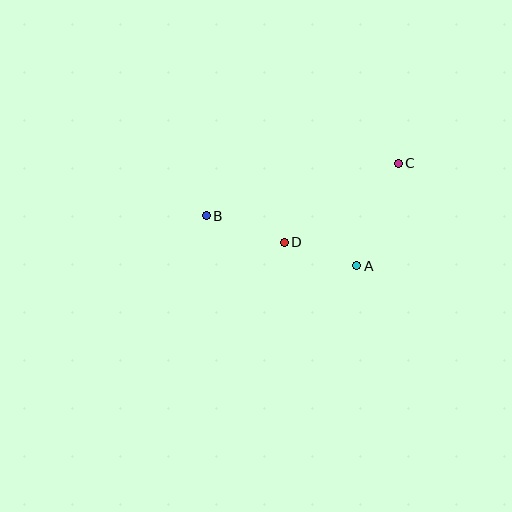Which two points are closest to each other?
Points A and D are closest to each other.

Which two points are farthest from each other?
Points B and C are farthest from each other.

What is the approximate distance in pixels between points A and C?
The distance between A and C is approximately 111 pixels.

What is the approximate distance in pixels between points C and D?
The distance between C and D is approximately 139 pixels.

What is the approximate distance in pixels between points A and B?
The distance between A and B is approximately 159 pixels.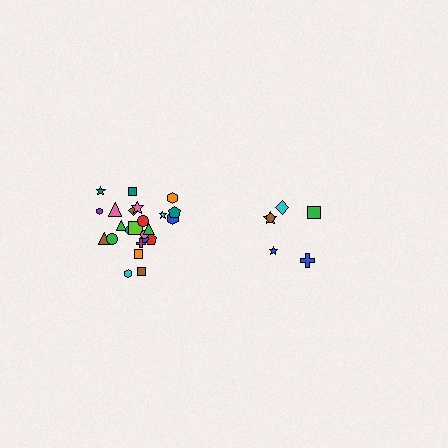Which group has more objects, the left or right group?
The left group.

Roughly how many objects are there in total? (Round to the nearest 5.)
Roughly 30 objects in total.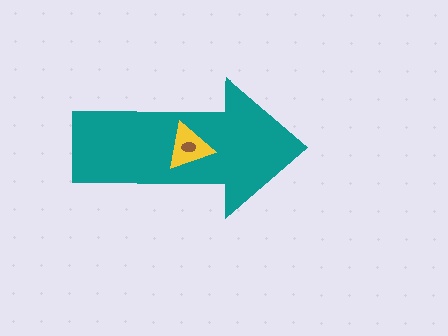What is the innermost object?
The brown ellipse.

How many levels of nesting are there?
3.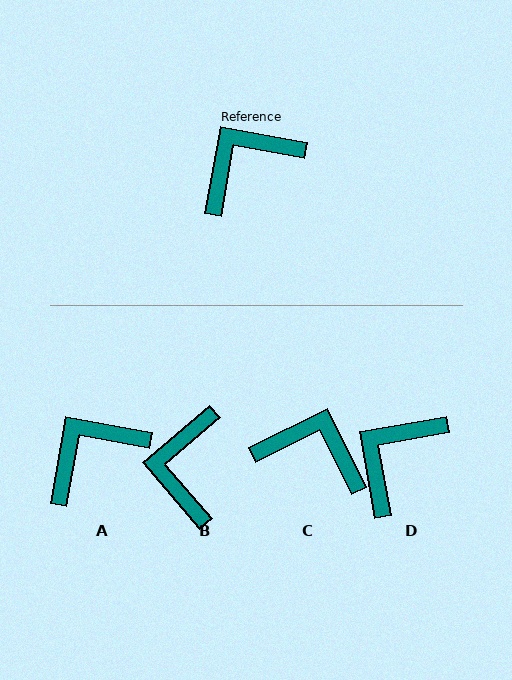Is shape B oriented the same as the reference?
No, it is off by about 51 degrees.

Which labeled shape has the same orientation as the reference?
A.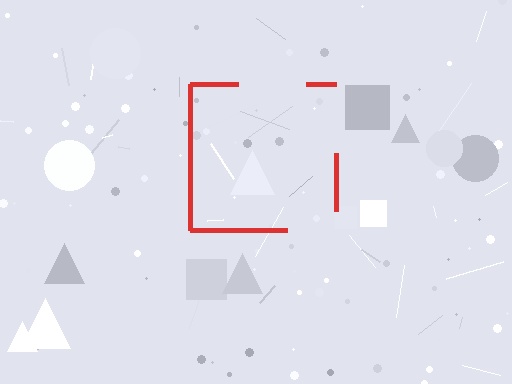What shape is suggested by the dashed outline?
The dashed outline suggests a square.